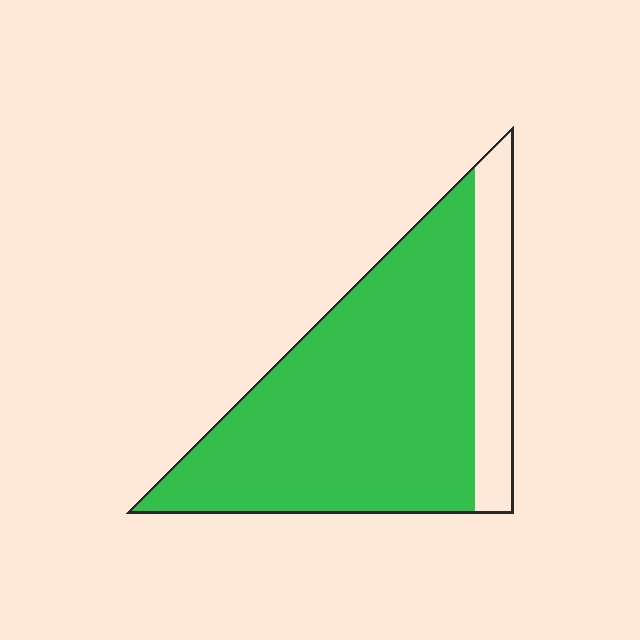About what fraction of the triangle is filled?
About four fifths (4/5).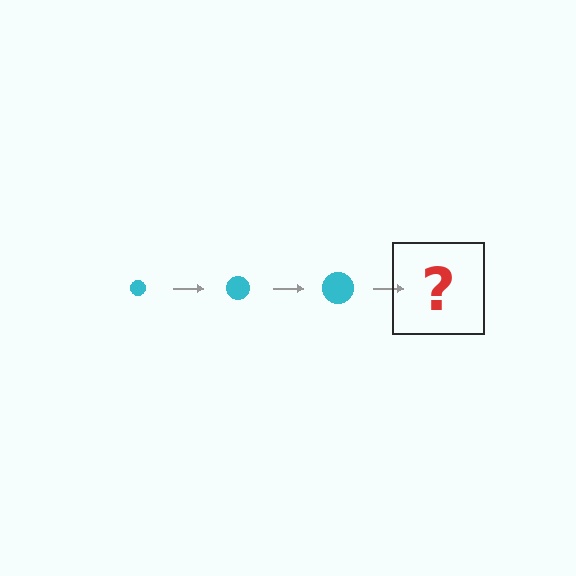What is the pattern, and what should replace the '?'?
The pattern is that the circle gets progressively larger each step. The '?' should be a cyan circle, larger than the previous one.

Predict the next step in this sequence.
The next step is a cyan circle, larger than the previous one.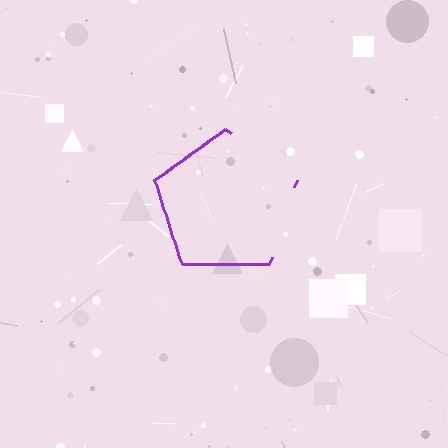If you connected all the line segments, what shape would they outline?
They would outline a pentagon.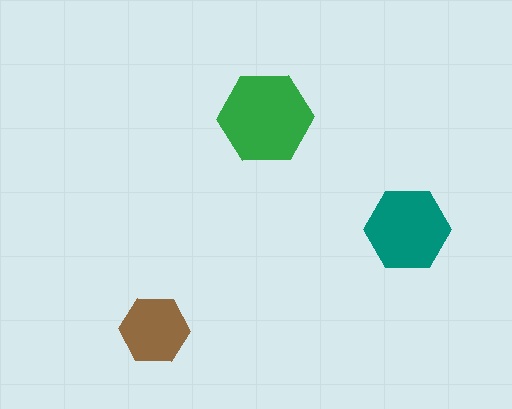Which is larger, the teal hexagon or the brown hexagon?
The teal one.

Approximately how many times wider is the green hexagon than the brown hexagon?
About 1.5 times wider.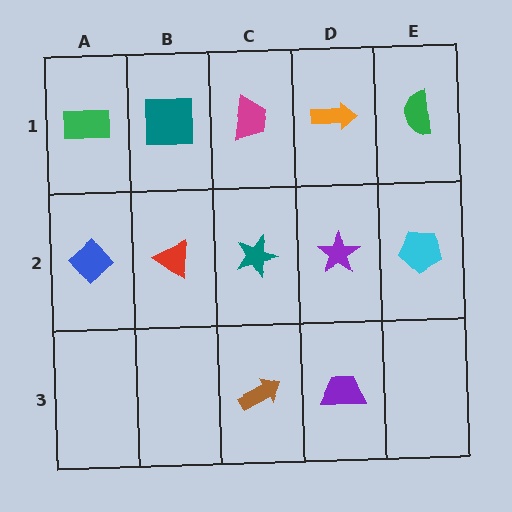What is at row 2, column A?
A blue diamond.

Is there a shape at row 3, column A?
No, that cell is empty.